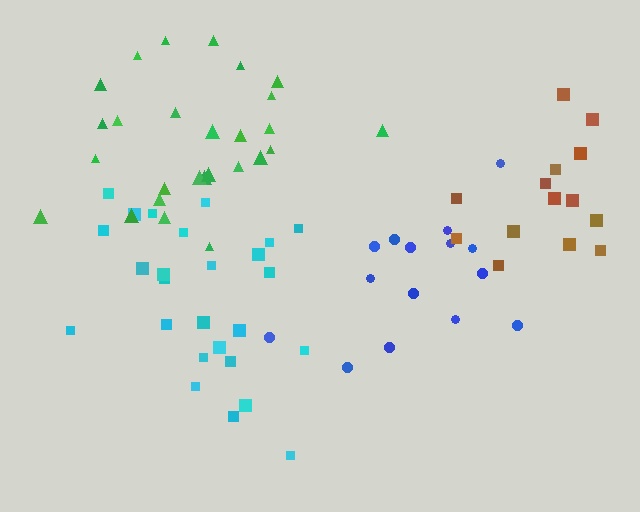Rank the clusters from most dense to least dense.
cyan, green, blue, brown.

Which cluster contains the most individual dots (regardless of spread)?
Green (27).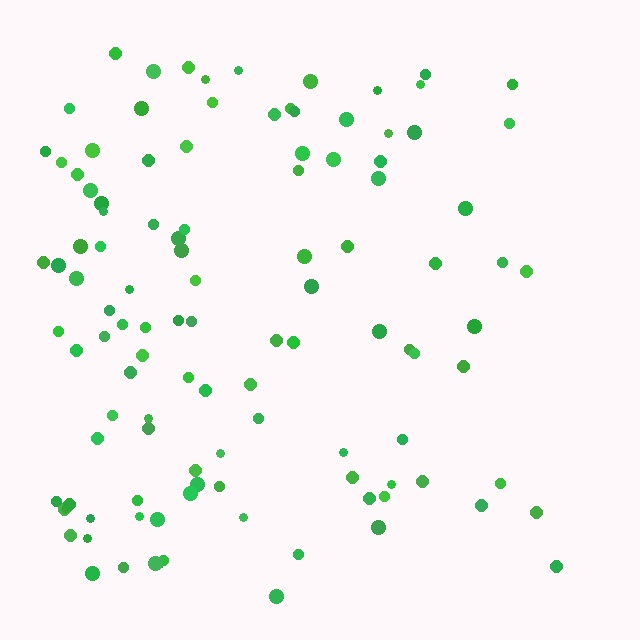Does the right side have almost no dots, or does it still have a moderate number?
Still a moderate number, just noticeably fewer than the left.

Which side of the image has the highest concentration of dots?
The left.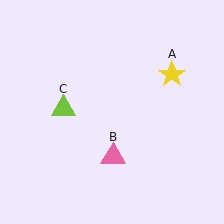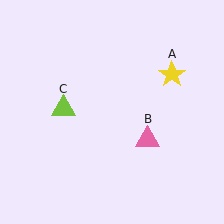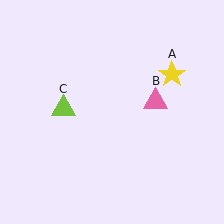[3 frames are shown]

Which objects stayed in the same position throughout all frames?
Yellow star (object A) and lime triangle (object C) remained stationary.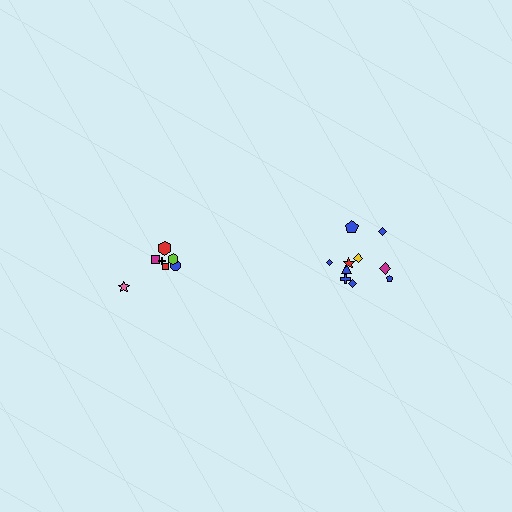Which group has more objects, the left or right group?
The right group.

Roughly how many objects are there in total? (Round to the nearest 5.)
Roughly 15 objects in total.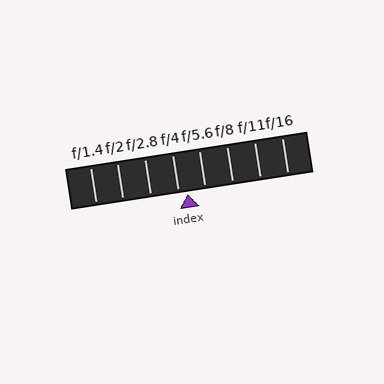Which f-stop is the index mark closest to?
The index mark is closest to f/4.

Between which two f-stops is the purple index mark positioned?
The index mark is between f/4 and f/5.6.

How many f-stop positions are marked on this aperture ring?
There are 8 f-stop positions marked.